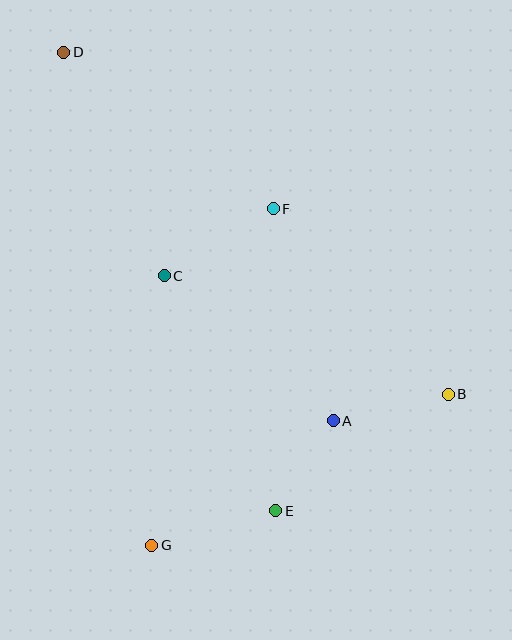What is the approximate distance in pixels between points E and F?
The distance between E and F is approximately 302 pixels.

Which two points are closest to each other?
Points A and E are closest to each other.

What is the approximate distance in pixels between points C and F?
The distance between C and F is approximately 128 pixels.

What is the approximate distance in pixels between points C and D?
The distance between C and D is approximately 245 pixels.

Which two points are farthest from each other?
Points B and D are farthest from each other.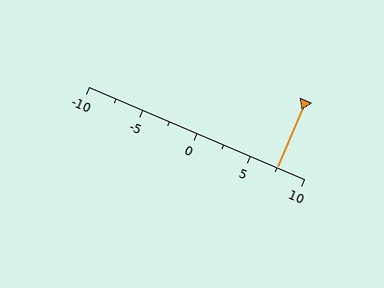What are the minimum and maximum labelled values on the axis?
The axis runs from -10 to 10.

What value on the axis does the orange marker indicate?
The marker indicates approximately 7.5.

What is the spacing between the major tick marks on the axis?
The major ticks are spaced 5 apart.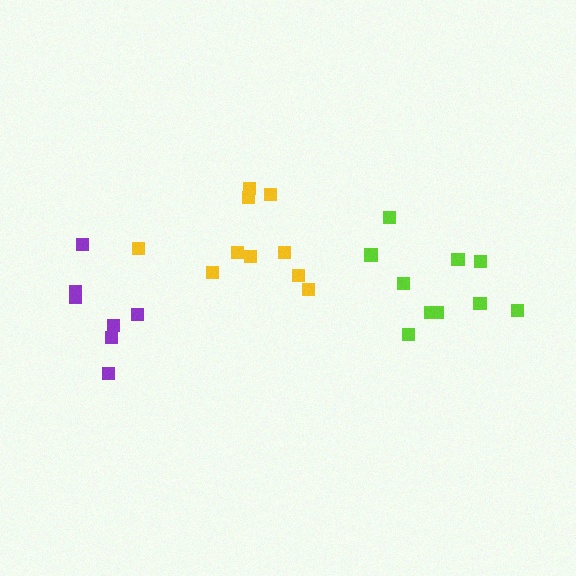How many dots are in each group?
Group 1: 10 dots, Group 2: 10 dots, Group 3: 7 dots (27 total).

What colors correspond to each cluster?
The clusters are colored: yellow, lime, purple.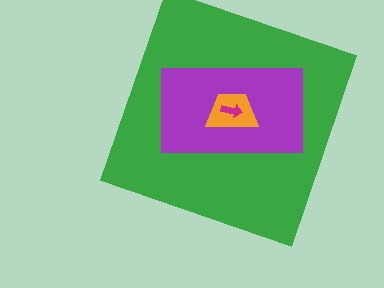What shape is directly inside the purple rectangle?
The orange trapezoid.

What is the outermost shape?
The green square.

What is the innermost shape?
The magenta arrow.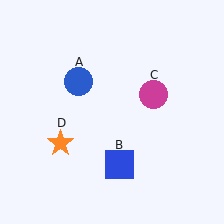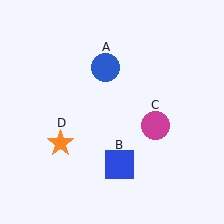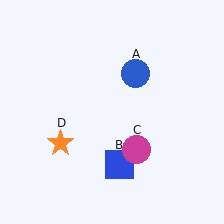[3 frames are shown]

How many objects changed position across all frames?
2 objects changed position: blue circle (object A), magenta circle (object C).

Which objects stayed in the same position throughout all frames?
Blue square (object B) and orange star (object D) remained stationary.